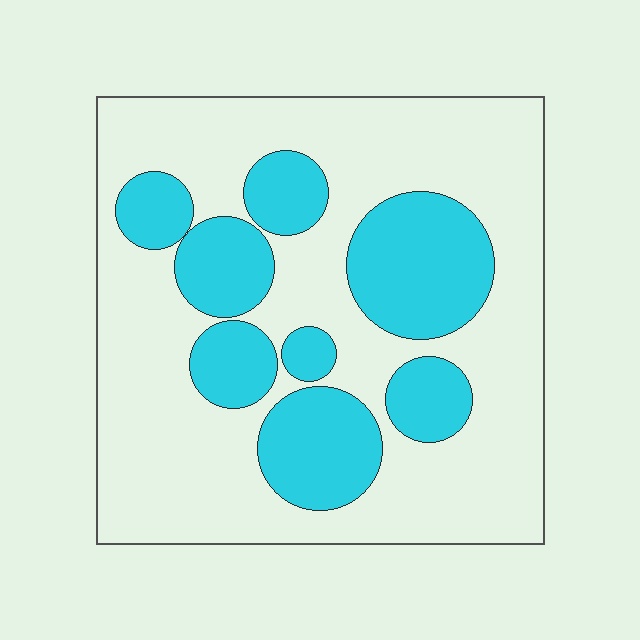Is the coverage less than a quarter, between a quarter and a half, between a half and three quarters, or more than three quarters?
Between a quarter and a half.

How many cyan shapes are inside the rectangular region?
8.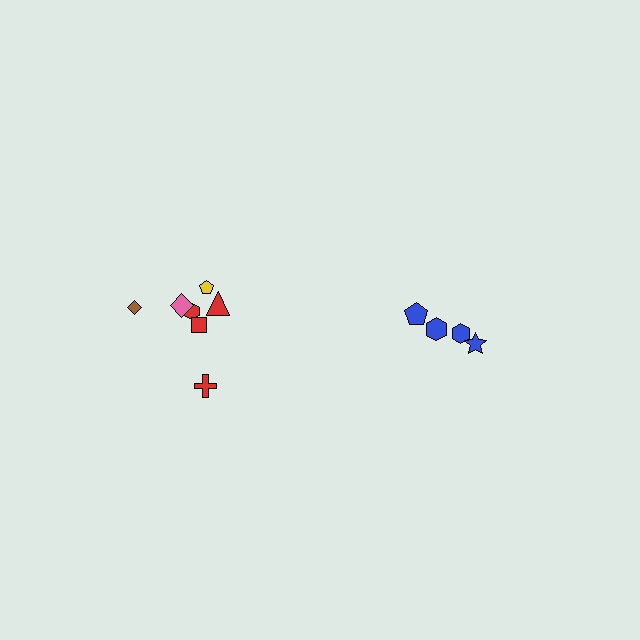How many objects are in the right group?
There are 4 objects.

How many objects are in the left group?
There are 7 objects.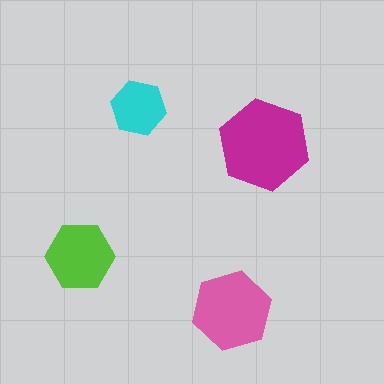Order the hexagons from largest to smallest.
the magenta one, the pink one, the lime one, the cyan one.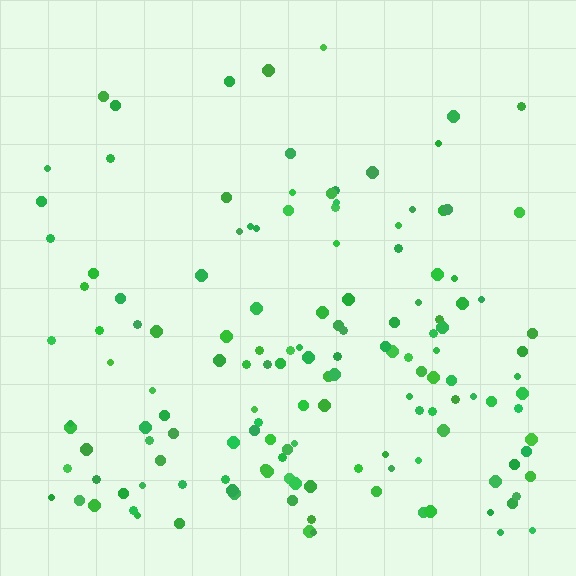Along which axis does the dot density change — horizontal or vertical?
Vertical.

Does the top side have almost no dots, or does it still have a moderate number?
Still a moderate number, just noticeably fewer than the bottom.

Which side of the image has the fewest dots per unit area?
The top.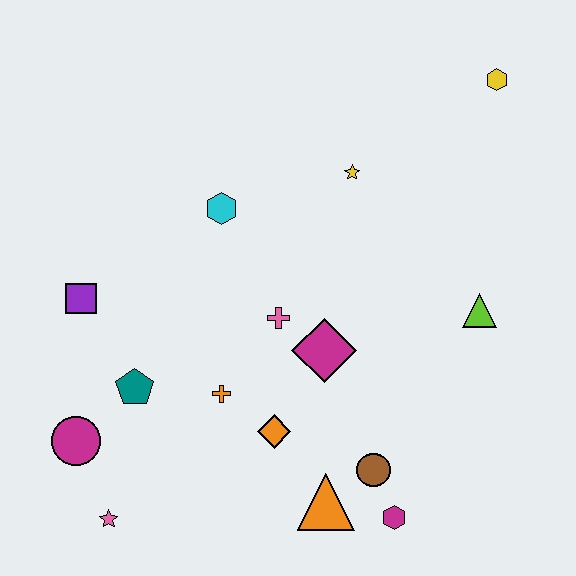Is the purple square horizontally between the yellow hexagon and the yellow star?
No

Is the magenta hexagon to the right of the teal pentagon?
Yes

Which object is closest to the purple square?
The teal pentagon is closest to the purple square.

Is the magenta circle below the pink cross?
Yes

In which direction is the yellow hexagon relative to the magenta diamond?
The yellow hexagon is above the magenta diamond.